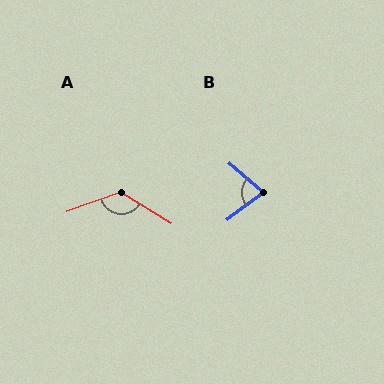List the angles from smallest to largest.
B (77°), A (129°).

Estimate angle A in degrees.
Approximately 129 degrees.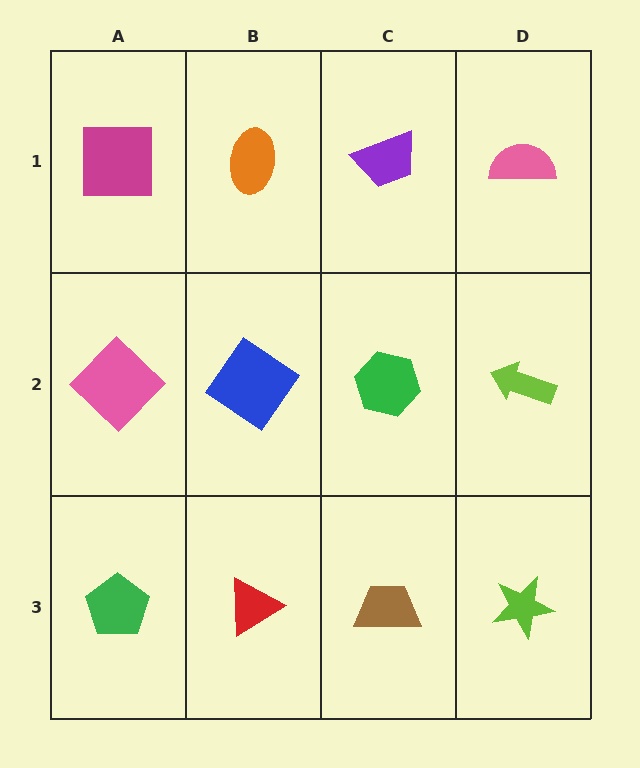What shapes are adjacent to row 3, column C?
A green hexagon (row 2, column C), a red triangle (row 3, column B), a lime star (row 3, column D).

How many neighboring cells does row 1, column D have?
2.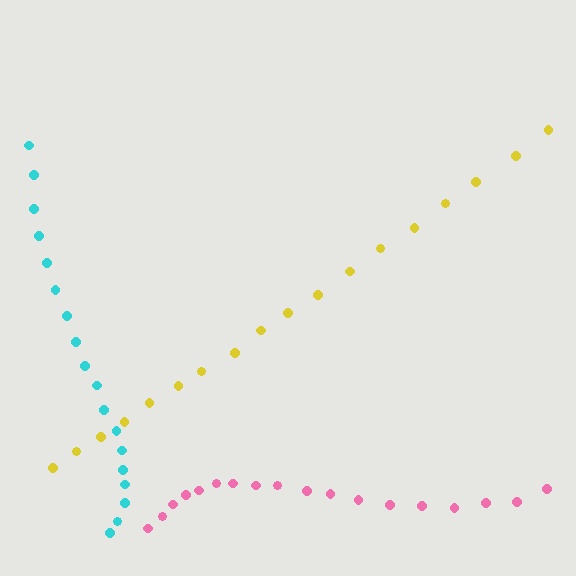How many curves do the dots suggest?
There are 3 distinct paths.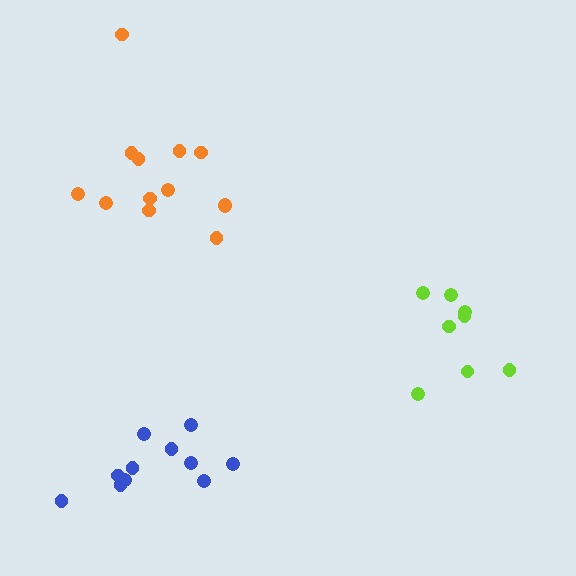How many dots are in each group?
Group 1: 8 dots, Group 2: 13 dots, Group 3: 11 dots (32 total).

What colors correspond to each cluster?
The clusters are colored: lime, orange, blue.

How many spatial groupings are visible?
There are 3 spatial groupings.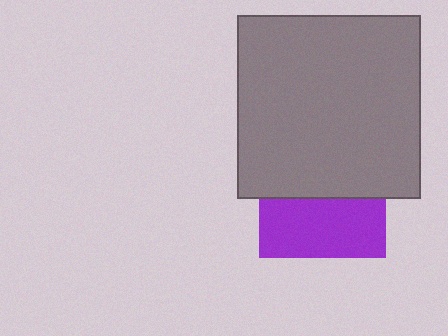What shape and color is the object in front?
The object in front is a gray square.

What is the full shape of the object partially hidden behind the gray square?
The partially hidden object is a purple square.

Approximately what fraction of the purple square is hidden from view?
Roughly 54% of the purple square is hidden behind the gray square.